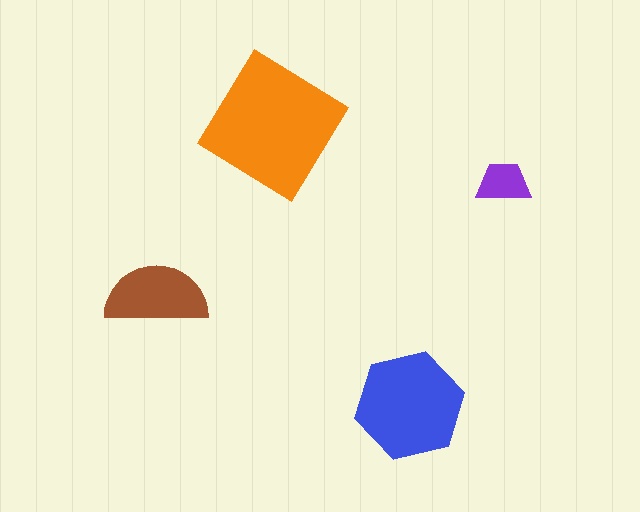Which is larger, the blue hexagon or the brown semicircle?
The blue hexagon.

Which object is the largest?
The orange diamond.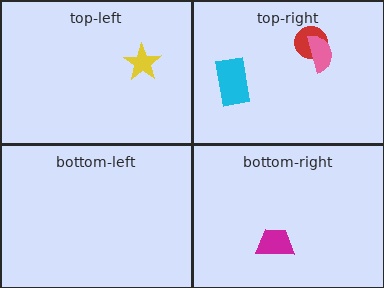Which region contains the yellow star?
The top-left region.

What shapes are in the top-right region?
The cyan rectangle, the red circle, the pink semicircle.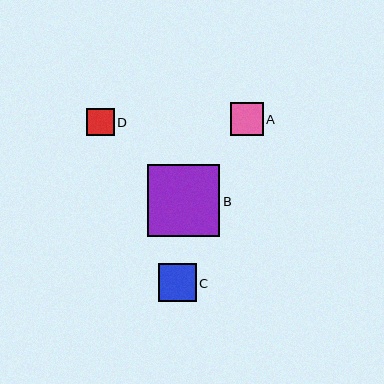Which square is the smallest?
Square D is the smallest with a size of approximately 27 pixels.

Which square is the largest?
Square B is the largest with a size of approximately 72 pixels.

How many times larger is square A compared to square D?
Square A is approximately 1.2 times the size of square D.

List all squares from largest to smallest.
From largest to smallest: B, C, A, D.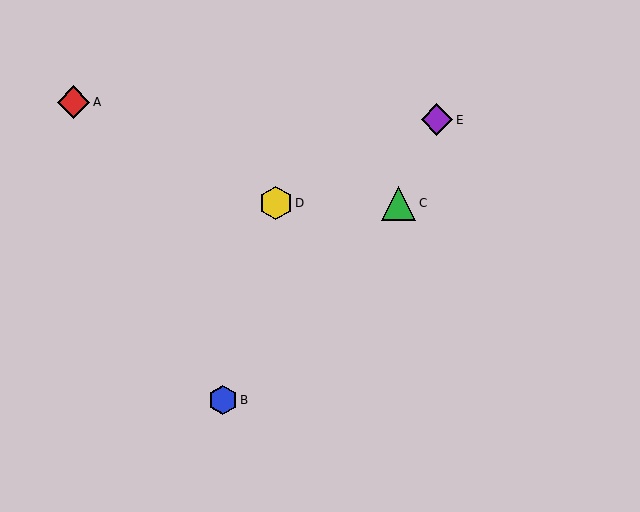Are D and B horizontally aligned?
No, D is at y≈203 and B is at y≈400.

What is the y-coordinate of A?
Object A is at y≈102.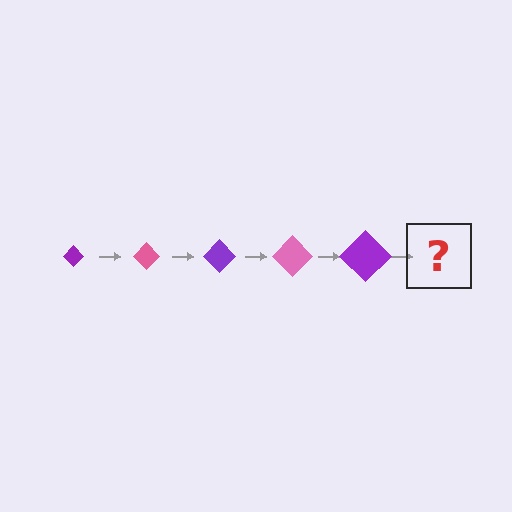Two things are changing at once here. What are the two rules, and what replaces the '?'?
The two rules are that the diamond grows larger each step and the color cycles through purple and pink. The '?' should be a pink diamond, larger than the previous one.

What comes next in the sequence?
The next element should be a pink diamond, larger than the previous one.